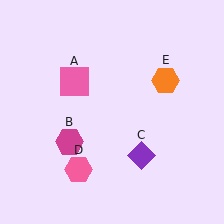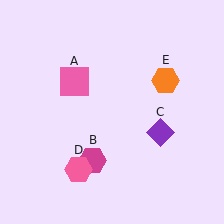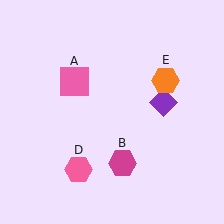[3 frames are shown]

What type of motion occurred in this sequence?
The magenta hexagon (object B), purple diamond (object C) rotated counterclockwise around the center of the scene.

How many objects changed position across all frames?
2 objects changed position: magenta hexagon (object B), purple diamond (object C).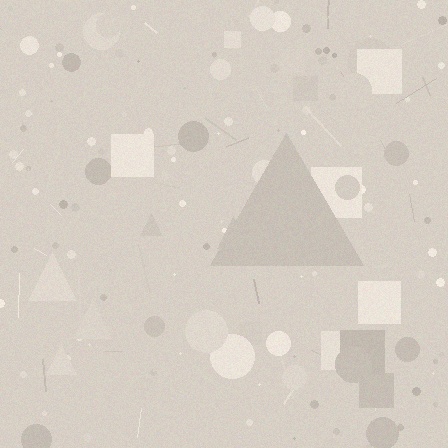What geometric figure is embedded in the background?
A triangle is embedded in the background.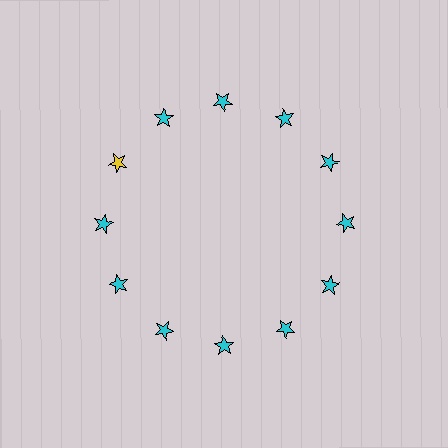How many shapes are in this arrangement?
There are 12 shapes arranged in a ring pattern.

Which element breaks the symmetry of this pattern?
The yellow star at roughly the 10 o'clock position breaks the symmetry. All other shapes are cyan stars.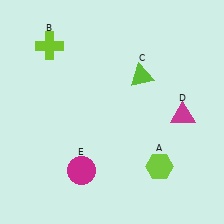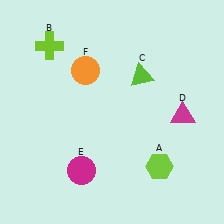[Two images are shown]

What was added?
An orange circle (F) was added in Image 2.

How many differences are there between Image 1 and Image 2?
There is 1 difference between the two images.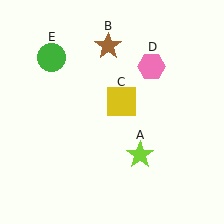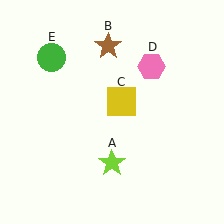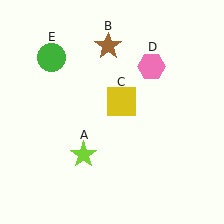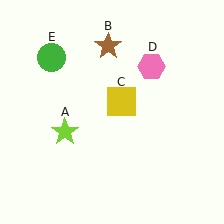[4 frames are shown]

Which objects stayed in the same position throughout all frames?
Brown star (object B) and yellow square (object C) and pink hexagon (object D) and green circle (object E) remained stationary.